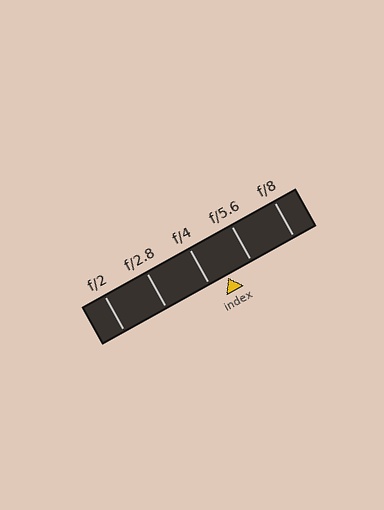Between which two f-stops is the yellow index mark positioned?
The index mark is between f/4 and f/5.6.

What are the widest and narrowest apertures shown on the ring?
The widest aperture shown is f/2 and the narrowest is f/8.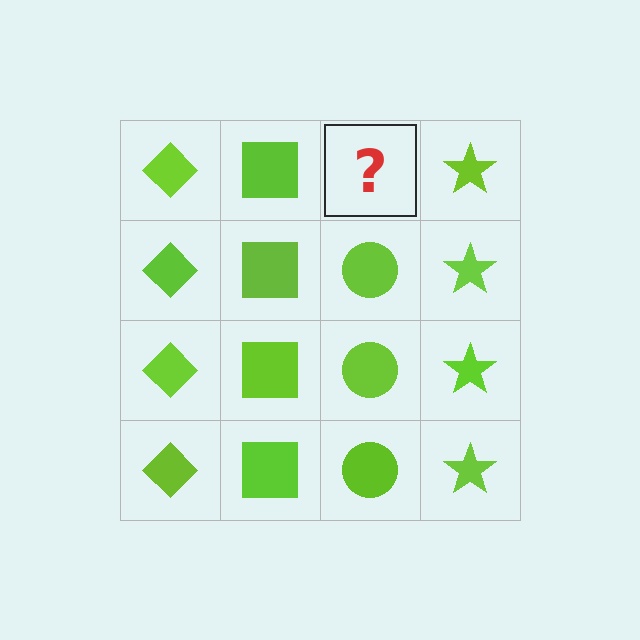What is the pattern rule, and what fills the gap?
The rule is that each column has a consistent shape. The gap should be filled with a lime circle.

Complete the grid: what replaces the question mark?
The question mark should be replaced with a lime circle.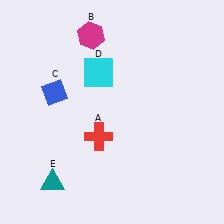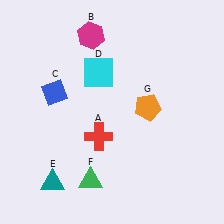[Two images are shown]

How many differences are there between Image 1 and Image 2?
There are 2 differences between the two images.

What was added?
A green triangle (F), an orange pentagon (G) were added in Image 2.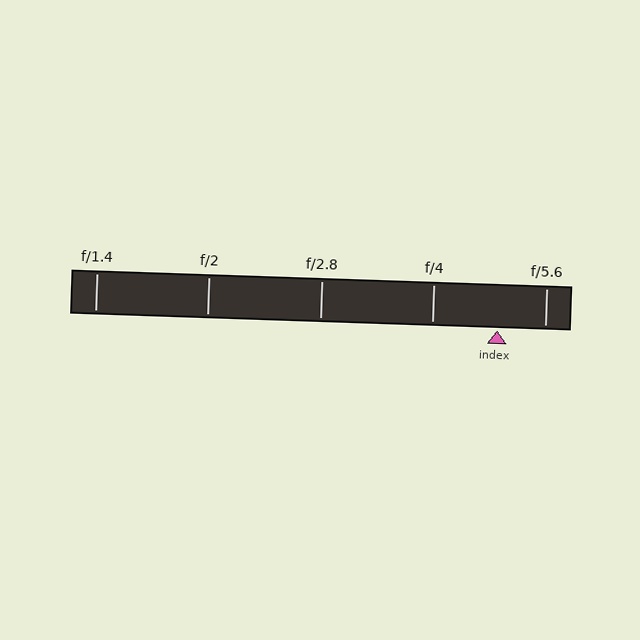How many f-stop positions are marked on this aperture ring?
There are 5 f-stop positions marked.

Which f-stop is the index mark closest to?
The index mark is closest to f/5.6.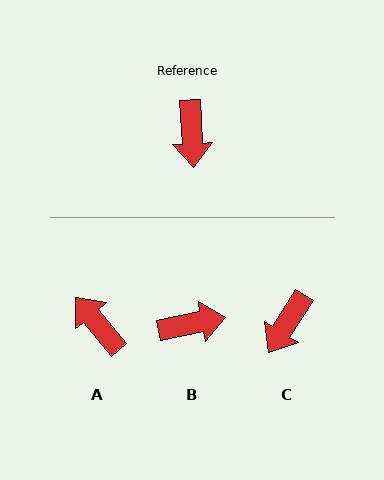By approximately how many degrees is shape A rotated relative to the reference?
Approximately 143 degrees clockwise.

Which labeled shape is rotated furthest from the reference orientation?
A, about 143 degrees away.